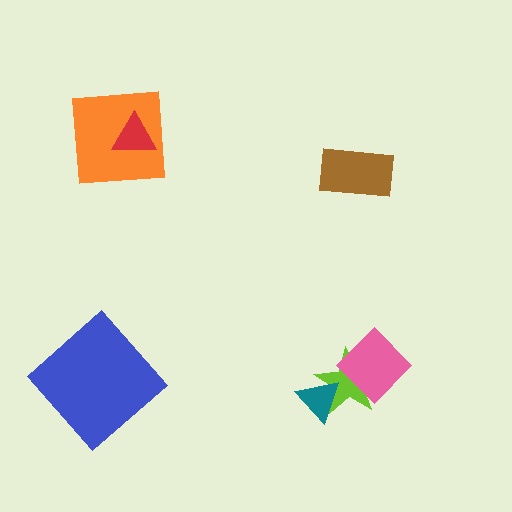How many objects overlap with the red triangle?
1 object overlaps with the red triangle.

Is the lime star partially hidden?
Yes, it is partially covered by another shape.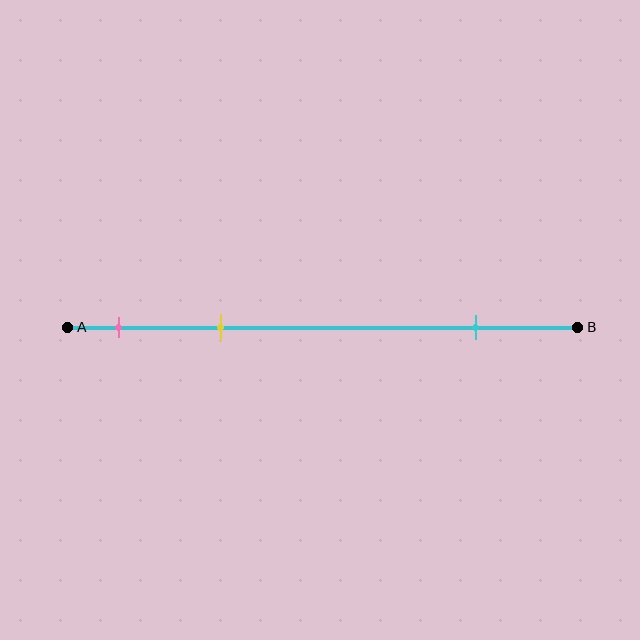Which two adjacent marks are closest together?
The pink and yellow marks are the closest adjacent pair.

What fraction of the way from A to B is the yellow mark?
The yellow mark is approximately 30% (0.3) of the way from A to B.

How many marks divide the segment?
There are 3 marks dividing the segment.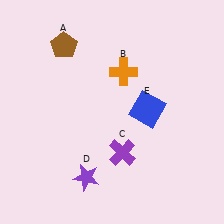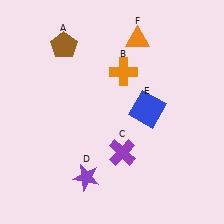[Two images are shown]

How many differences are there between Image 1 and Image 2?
There is 1 difference between the two images.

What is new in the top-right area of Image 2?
An orange triangle (F) was added in the top-right area of Image 2.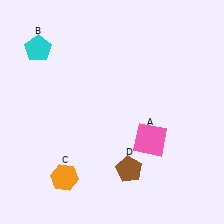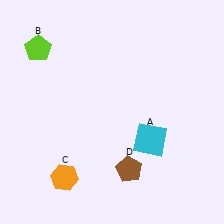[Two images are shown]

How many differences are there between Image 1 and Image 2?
There are 2 differences between the two images.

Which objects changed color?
A changed from pink to cyan. B changed from cyan to lime.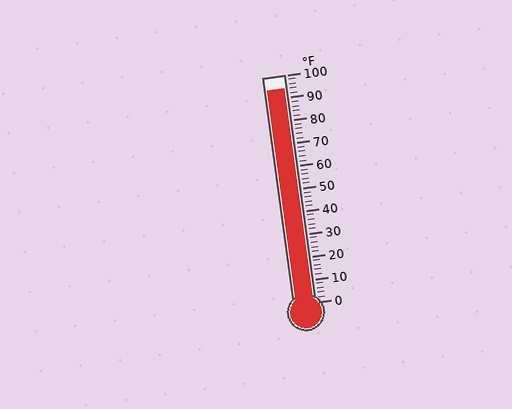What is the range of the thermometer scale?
The thermometer scale ranges from 0°F to 100°F.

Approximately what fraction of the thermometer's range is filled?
The thermometer is filled to approximately 95% of its range.